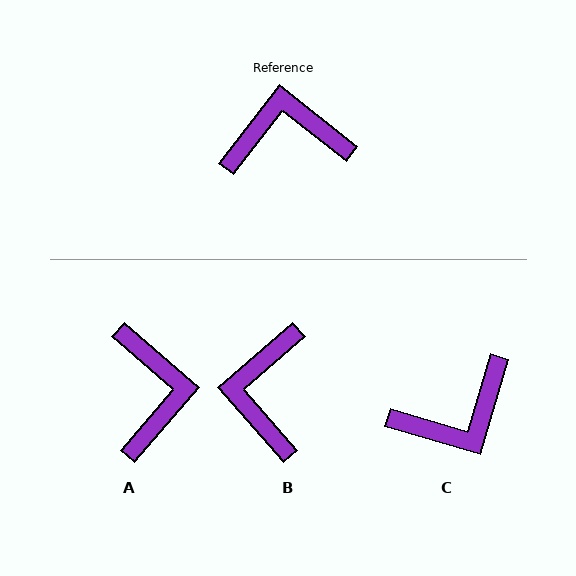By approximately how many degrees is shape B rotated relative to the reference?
Approximately 79 degrees counter-clockwise.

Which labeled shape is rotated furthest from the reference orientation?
C, about 158 degrees away.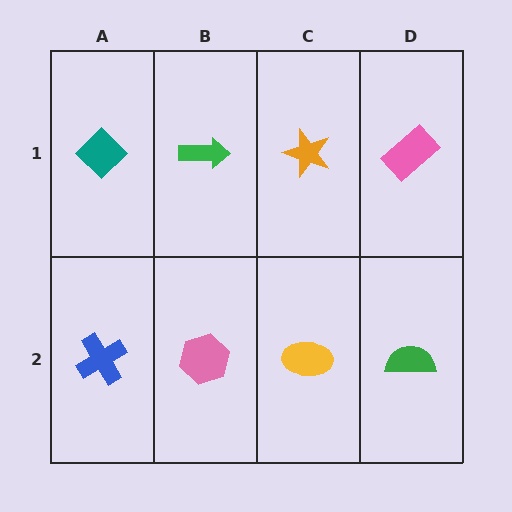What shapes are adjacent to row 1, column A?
A blue cross (row 2, column A), a green arrow (row 1, column B).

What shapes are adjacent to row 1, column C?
A yellow ellipse (row 2, column C), a green arrow (row 1, column B), a pink rectangle (row 1, column D).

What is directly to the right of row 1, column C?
A pink rectangle.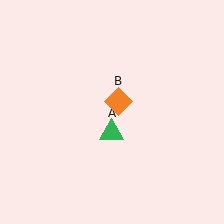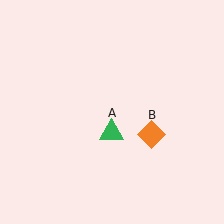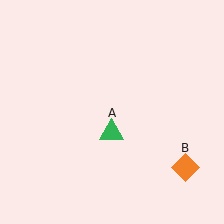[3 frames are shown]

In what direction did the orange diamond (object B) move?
The orange diamond (object B) moved down and to the right.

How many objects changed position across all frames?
1 object changed position: orange diamond (object B).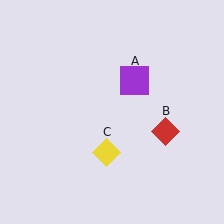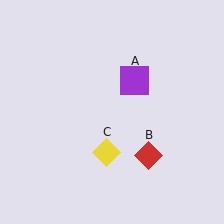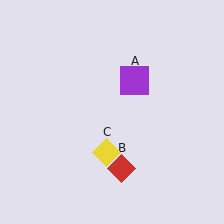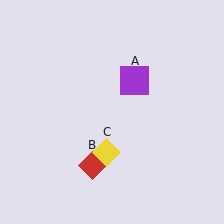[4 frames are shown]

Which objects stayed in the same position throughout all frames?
Purple square (object A) and yellow diamond (object C) remained stationary.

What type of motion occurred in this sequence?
The red diamond (object B) rotated clockwise around the center of the scene.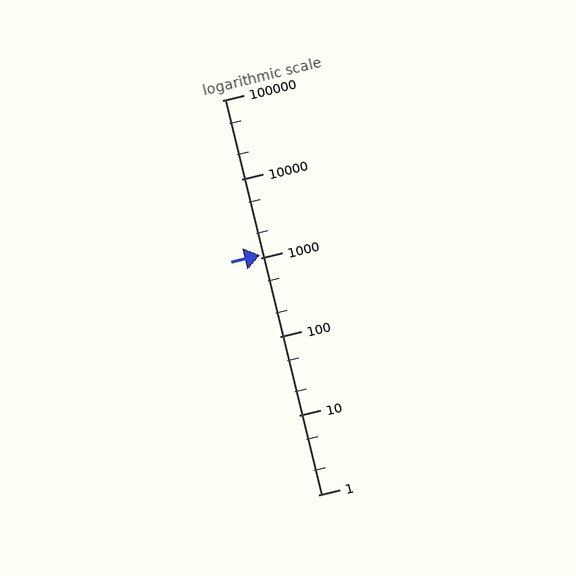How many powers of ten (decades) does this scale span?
The scale spans 5 decades, from 1 to 100000.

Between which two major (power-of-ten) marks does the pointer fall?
The pointer is between 1000 and 10000.